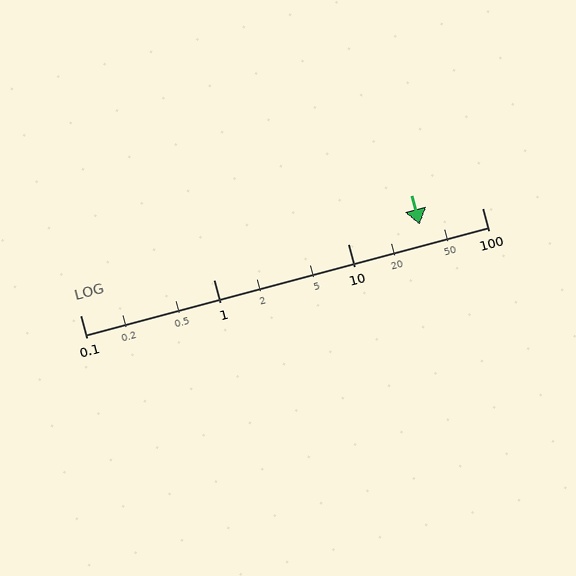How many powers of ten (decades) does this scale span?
The scale spans 3 decades, from 0.1 to 100.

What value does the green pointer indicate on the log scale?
The pointer indicates approximately 34.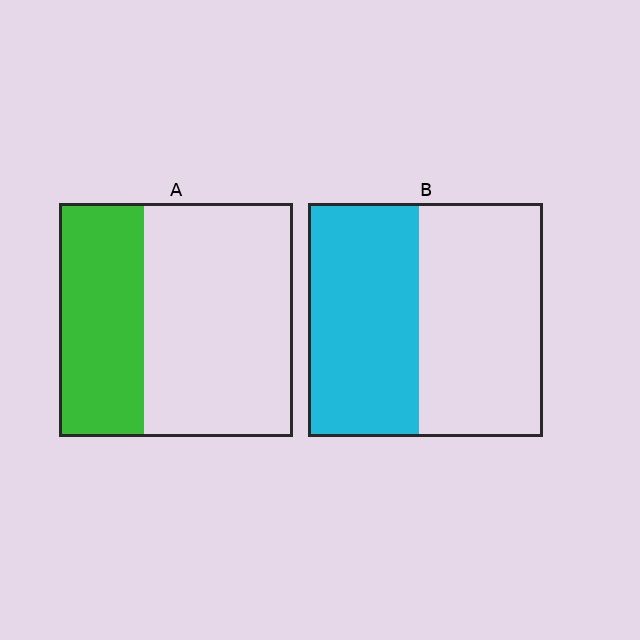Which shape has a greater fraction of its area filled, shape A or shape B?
Shape B.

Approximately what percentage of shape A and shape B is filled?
A is approximately 35% and B is approximately 45%.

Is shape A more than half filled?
No.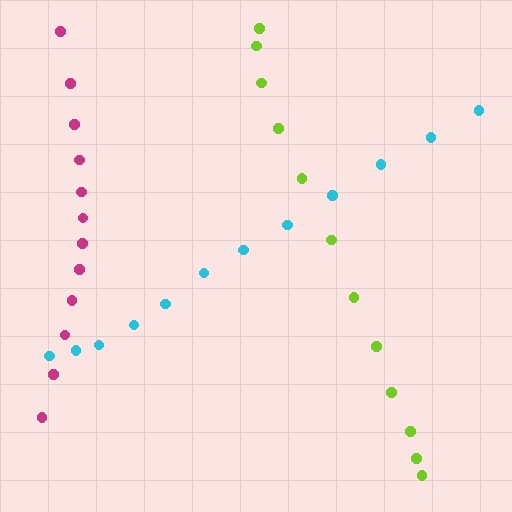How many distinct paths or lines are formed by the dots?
There are 3 distinct paths.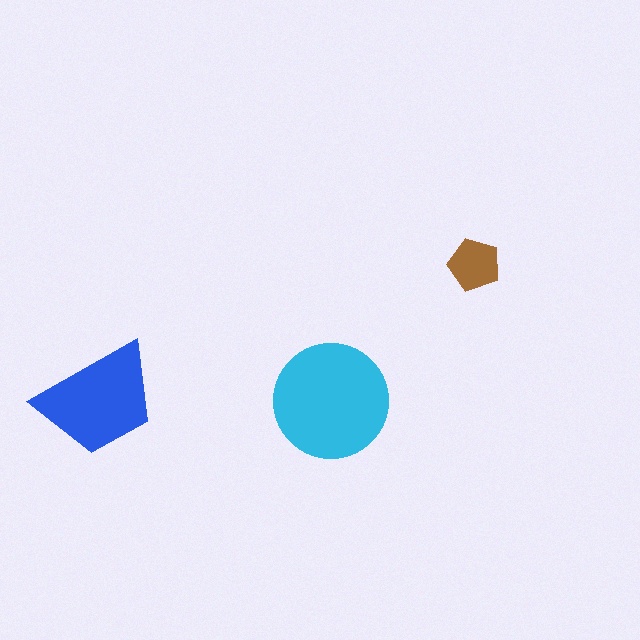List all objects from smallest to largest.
The brown pentagon, the blue trapezoid, the cyan circle.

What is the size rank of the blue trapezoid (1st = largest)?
2nd.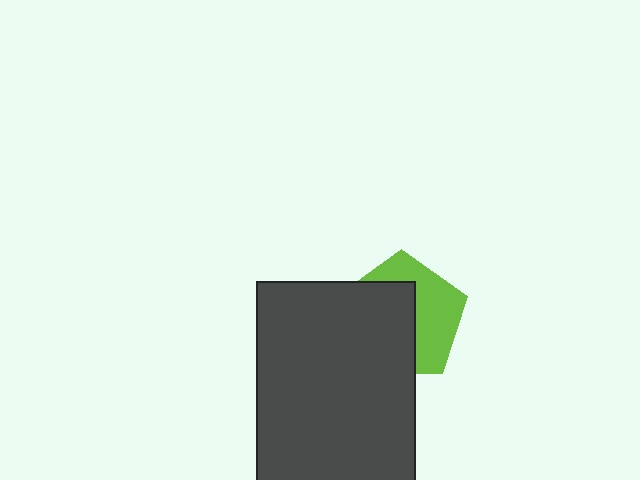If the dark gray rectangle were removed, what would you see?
You would see the complete lime pentagon.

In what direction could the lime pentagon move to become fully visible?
The lime pentagon could move toward the upper-right. That would shift it out from behind the dark gray rectangle entirely.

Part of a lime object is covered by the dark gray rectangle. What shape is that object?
It is a pentagon.